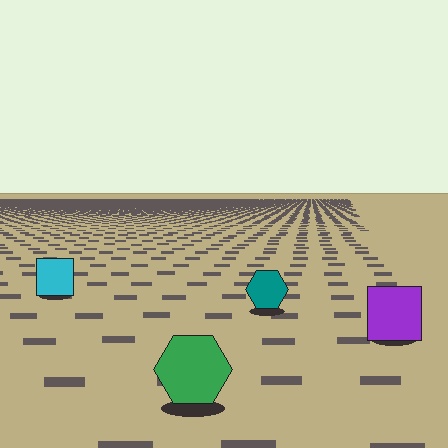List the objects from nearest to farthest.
From nearest to farthest: the green hexagon, the purple square, the teal hexagon, the cyan square.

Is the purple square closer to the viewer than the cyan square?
Yes. The purple square is closer — you can tell from the texture gradient: the ground texture is coarser near it.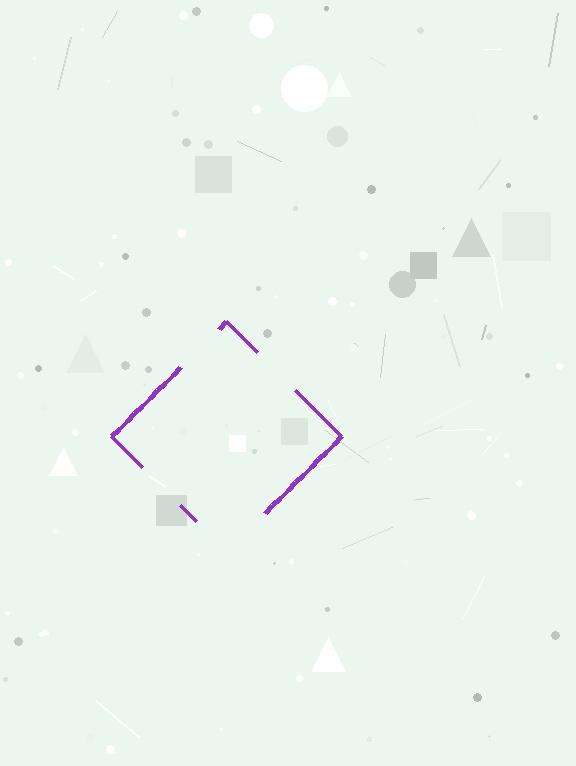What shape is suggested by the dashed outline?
The dashed outline suggests a diamond.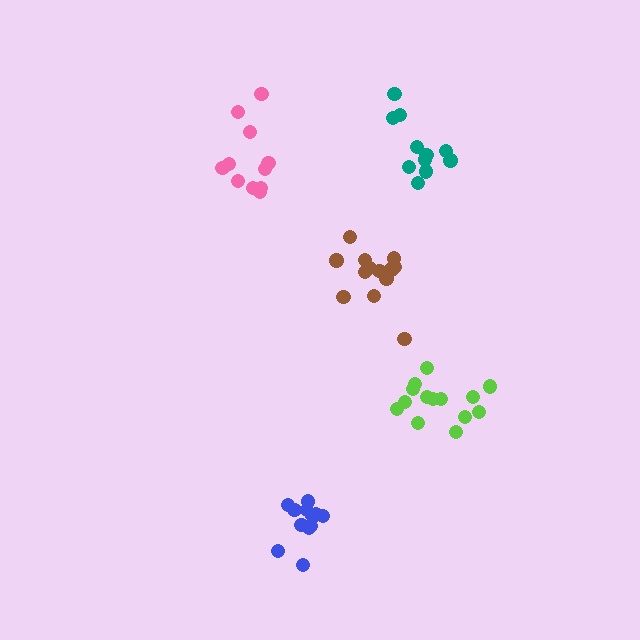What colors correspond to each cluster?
The clusters are colored: brown, pink, lime, teal, blue.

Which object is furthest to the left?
The pink cluster is leftmost.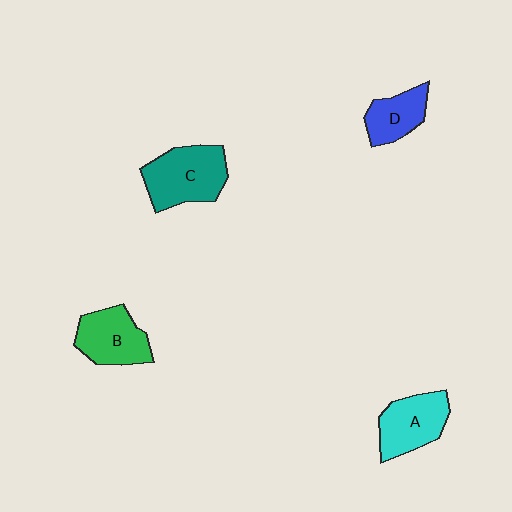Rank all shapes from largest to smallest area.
From largest to smallest: C (teal), A (cyan), B (green), D (blue).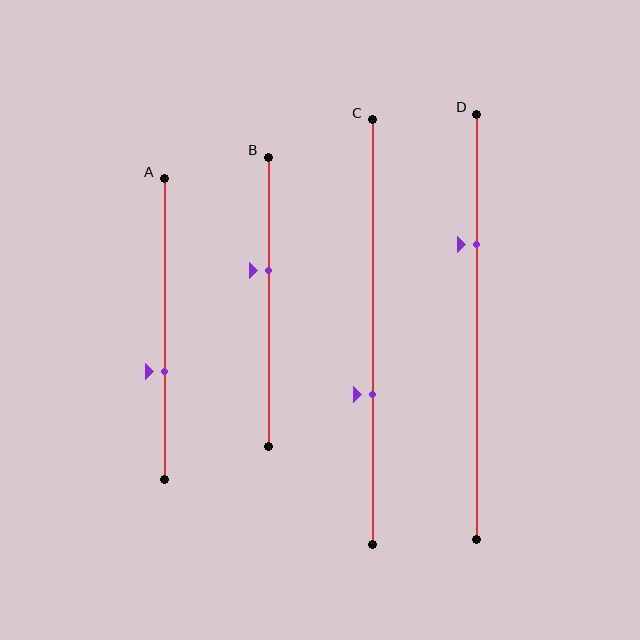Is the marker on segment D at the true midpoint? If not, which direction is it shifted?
No, the marker on segment D is shifted upward by about 19% of the segment length.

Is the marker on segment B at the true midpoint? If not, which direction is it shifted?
No, the marker on segment B is shifted upward by about 11% of the segment length.